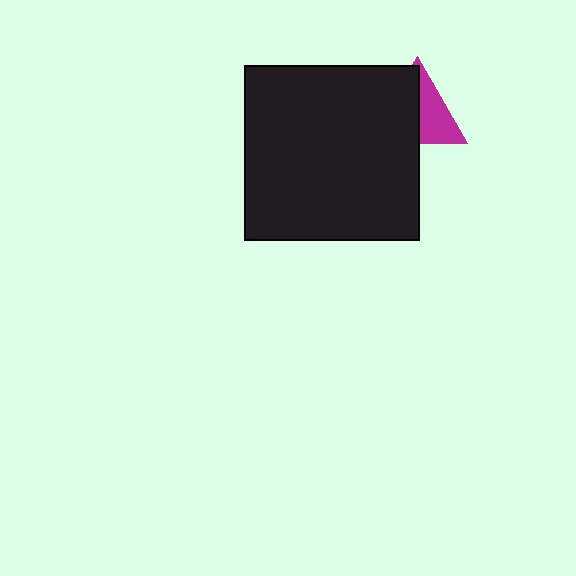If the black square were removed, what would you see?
You would see the complete magenta triangle.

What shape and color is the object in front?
The object in front is a black square.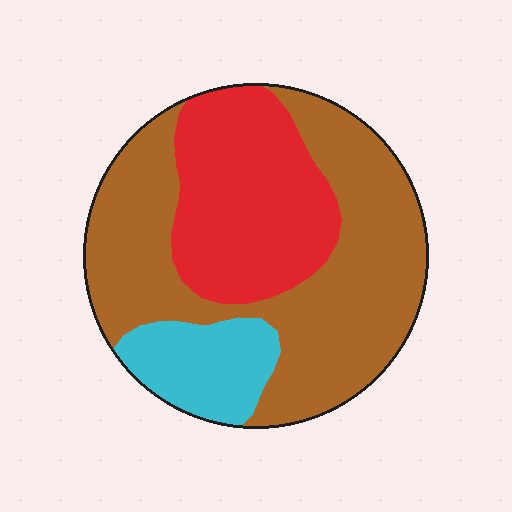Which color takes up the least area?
Cyan, at roughly 15%.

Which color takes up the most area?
Brown, at roughly 55%.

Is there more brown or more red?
Brown.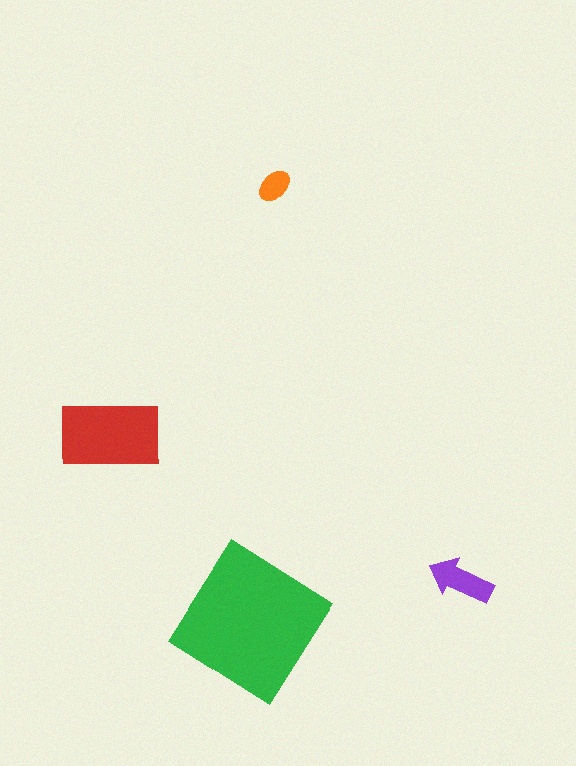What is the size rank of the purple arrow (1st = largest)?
3rd.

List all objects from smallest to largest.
The orange ellipse, the purple arrow, the red rectangle, the green diamond.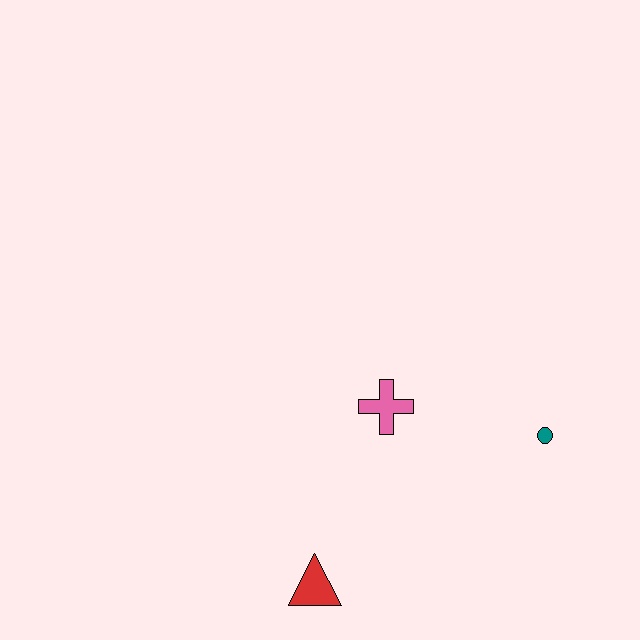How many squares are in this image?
There are no squares.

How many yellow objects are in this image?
There are no yellow objects.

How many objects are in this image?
There are 3 objects.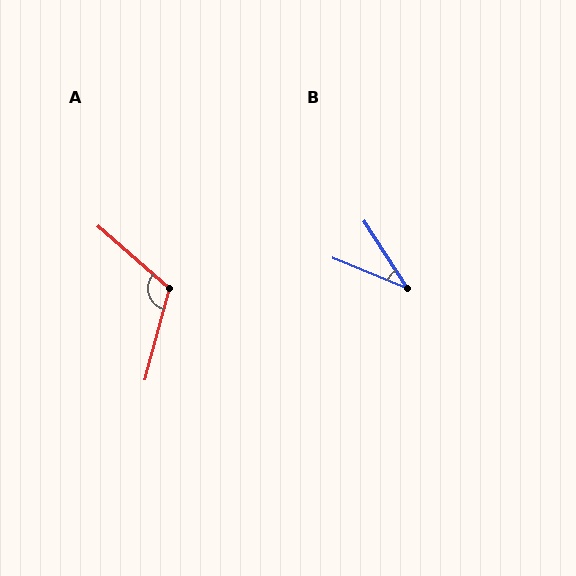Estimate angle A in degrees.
Approximately 116 degrees.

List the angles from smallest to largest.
B (35°), A (116°).